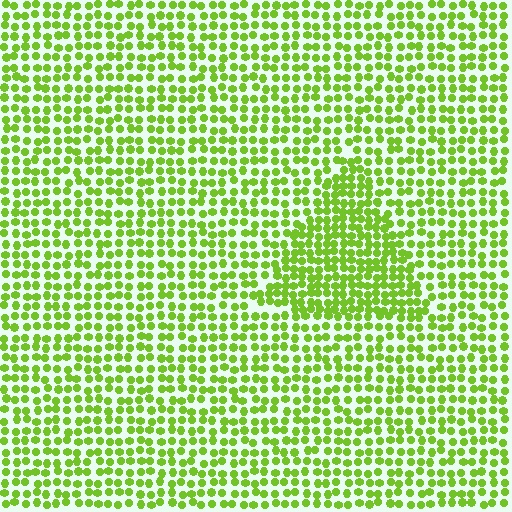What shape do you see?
I see a triangle.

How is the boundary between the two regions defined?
The boundary is defined by a change in element density (approximately 1.6x ratio). All elements are the same color, size, and shape.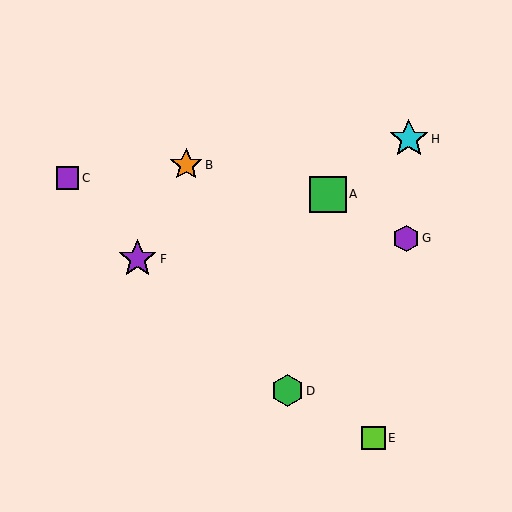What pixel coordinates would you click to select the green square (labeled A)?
Click at (328, 194) to select the green square A.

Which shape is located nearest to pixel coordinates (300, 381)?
The green hexagon (labeled D) at (287, 391) is nearest to that location.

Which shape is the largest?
The cyan star (labeled H) is the largest.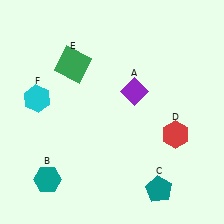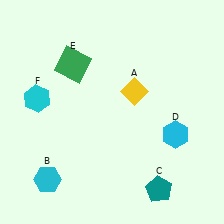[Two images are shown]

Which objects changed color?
A changed from purple to yellow. B changed from teal to cyan. D changed from red to cyan.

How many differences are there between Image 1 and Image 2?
There are 3 differences between the two images.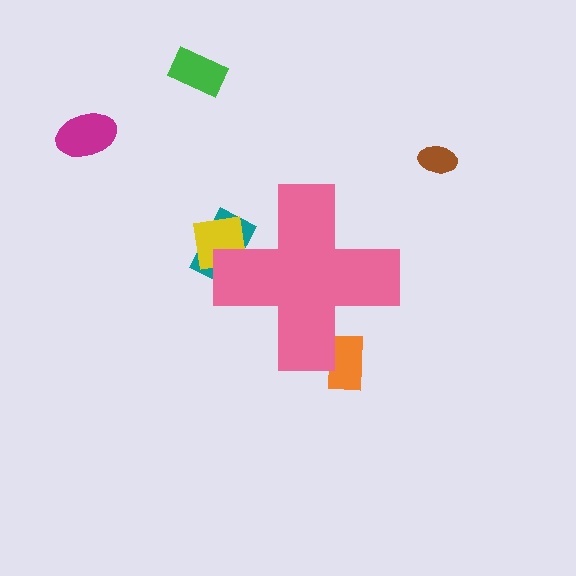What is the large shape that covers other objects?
A pink cross.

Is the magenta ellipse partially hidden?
No, the magenta ellipse is fully visible.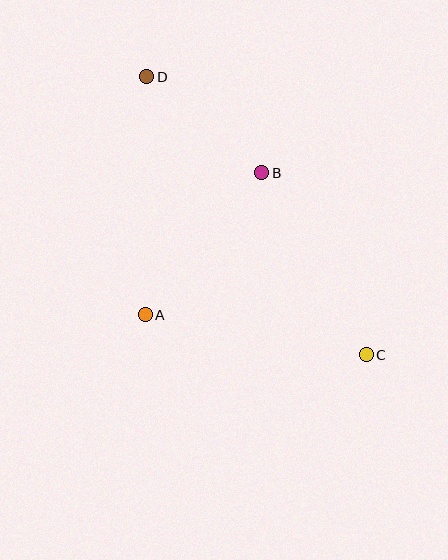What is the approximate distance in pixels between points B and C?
The distance between B and C is approximately 210 pixels.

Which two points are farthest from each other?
Points C and D are farthest from each other.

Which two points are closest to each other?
Points B and D are closest to each other.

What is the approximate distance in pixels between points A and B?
The distance between A and B is approximately 183 pixels.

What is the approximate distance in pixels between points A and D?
The distance between A and D is approximately 238 pixels.